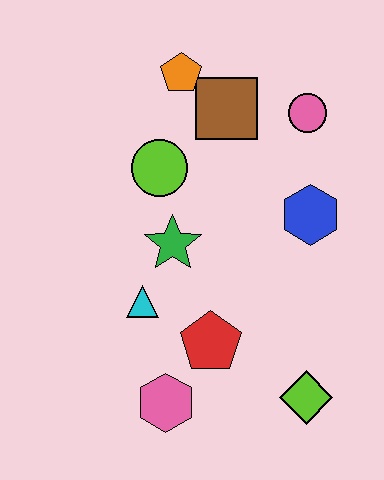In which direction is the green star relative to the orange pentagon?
The green star is below the orange pentagon.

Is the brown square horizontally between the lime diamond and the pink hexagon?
Yes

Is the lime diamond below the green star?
Yes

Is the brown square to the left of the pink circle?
Yes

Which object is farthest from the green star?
The lime diamond is farthest from the green star.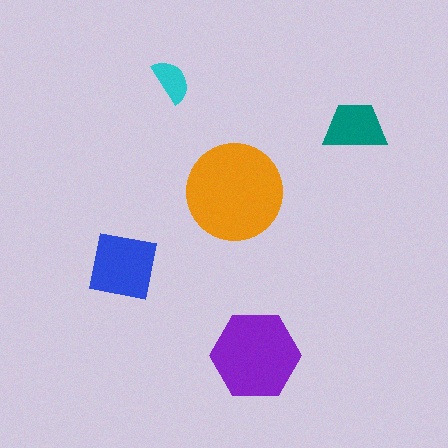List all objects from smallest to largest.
The cyan semicircle, the teal trapezoid, the blue square, the purple hexagon, the orange circle.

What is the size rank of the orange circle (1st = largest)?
1st.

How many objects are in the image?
There are 5 objects in the image.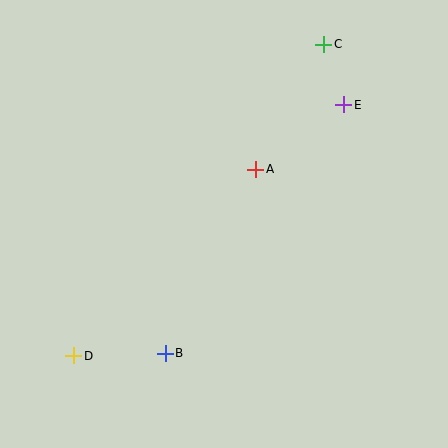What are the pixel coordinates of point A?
Point A is at (255, 169).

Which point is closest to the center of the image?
Point A at (255, 169) is closest to the center.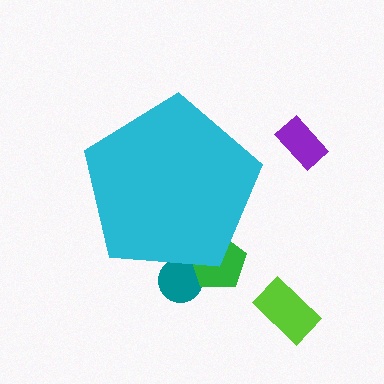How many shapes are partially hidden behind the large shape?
2 shapes are partially hidden.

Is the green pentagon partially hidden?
Yes, the green pentagon is partially hidden behind the cyan pentagon.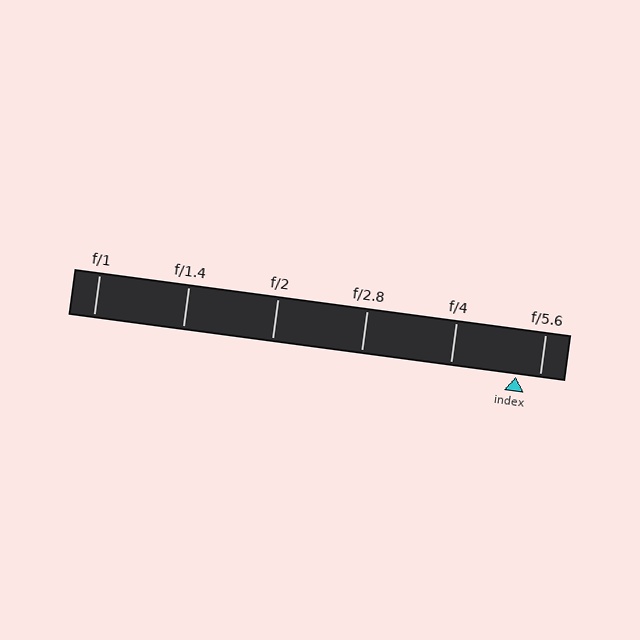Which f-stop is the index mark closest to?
The index mark is closest to f/5.6.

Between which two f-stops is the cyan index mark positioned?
The index mark is between f/4 and f/5.6.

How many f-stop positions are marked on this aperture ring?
There are 6 f-stop positions marked.